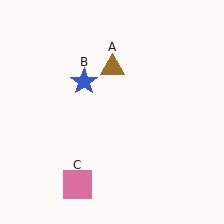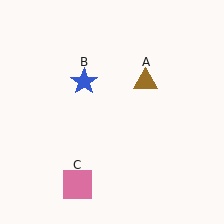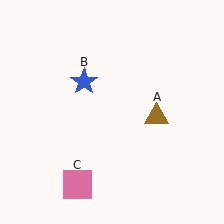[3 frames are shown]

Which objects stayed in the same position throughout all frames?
Blue star (object B) and pink square (object C) remained stationary.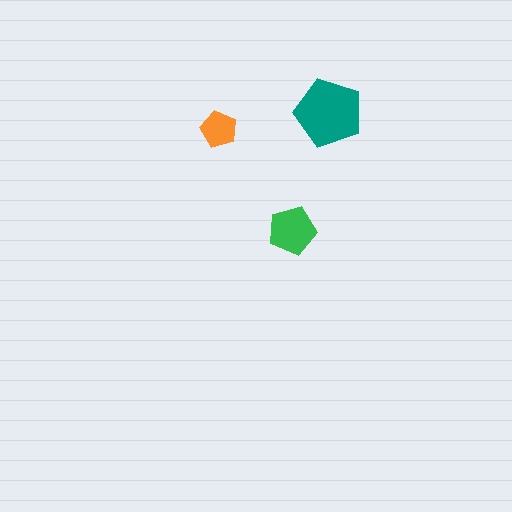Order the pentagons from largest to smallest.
the teal one, the green one, the orange one.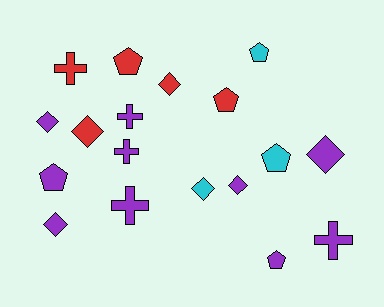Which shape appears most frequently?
Diamond, with 7 objects.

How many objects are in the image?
There are 18 objects.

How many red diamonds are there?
There are 2 red diamonds.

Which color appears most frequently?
Purple, with 10 objects.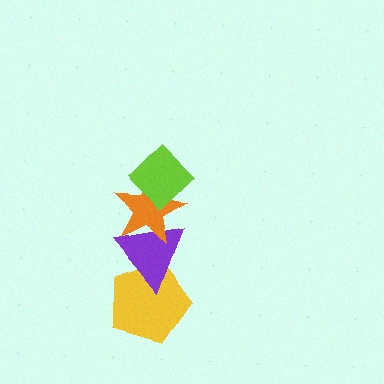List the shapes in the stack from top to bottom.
From top to bottom: the lime diamond, the orange star, the purple triangle, the yellow pentagon.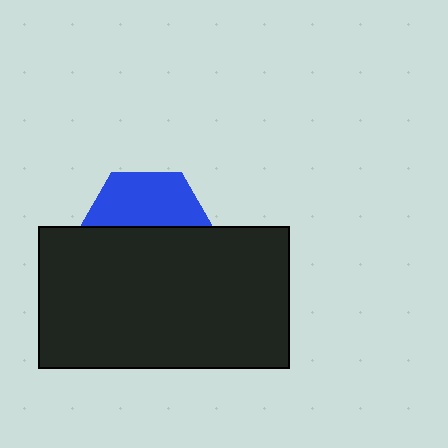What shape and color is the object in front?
The object in front is a black rectangle.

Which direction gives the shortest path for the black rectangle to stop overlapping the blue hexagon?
Moving down gives the shortest separation.